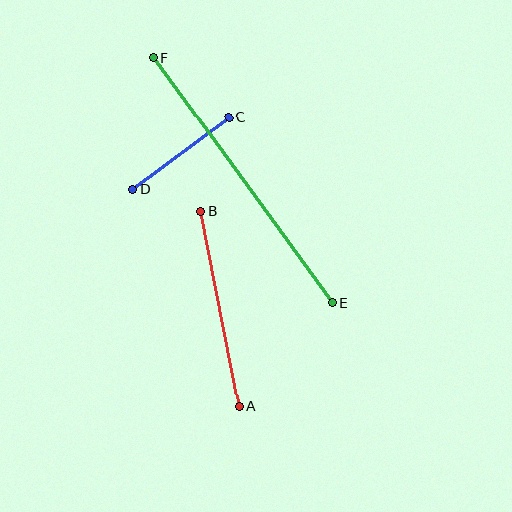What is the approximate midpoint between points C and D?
The midpoint is at approximately (181, 154) pixels.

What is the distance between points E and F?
The distance is approximately 303 pixels.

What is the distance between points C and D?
The distance is approximately 121 pixels.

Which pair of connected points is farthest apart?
Points E and F are farthest apart.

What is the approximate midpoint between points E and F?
The midpoint is at approximately (243, 180) pixels.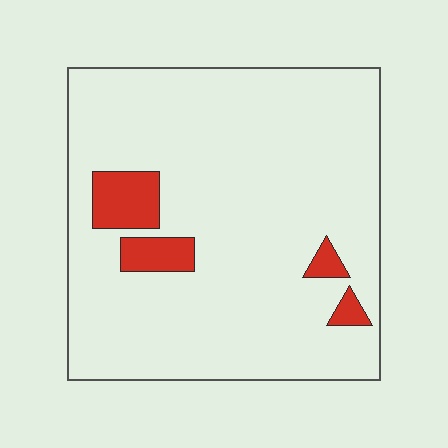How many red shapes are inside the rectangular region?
4.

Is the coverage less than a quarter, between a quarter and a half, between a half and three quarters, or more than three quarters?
Less than a quarter.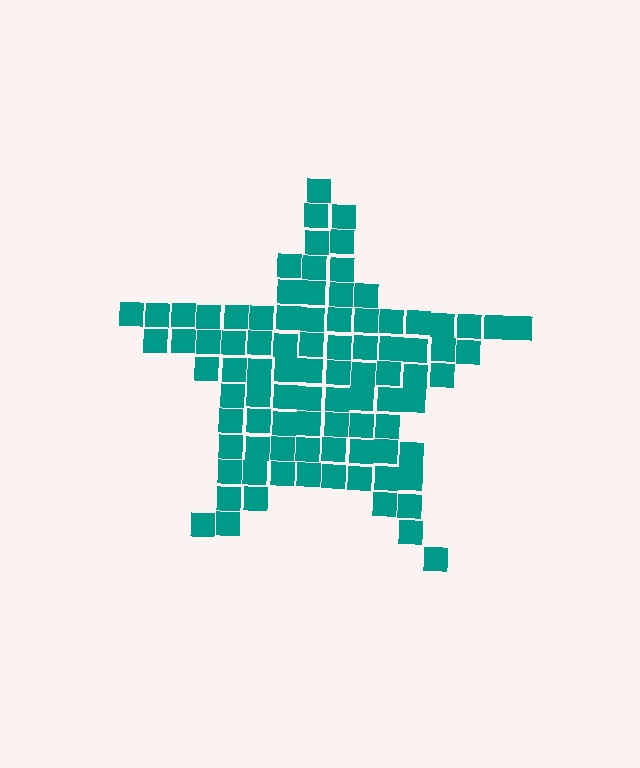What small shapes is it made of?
It is made of small squares.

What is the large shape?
The large shape is a star.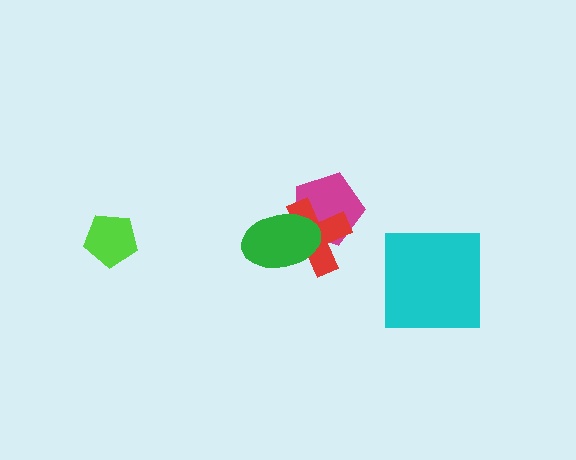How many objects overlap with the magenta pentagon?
2 objects overlap with the magenta pentagon.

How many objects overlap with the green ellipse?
2 objects overlap with the green ellipse.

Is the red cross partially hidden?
Yes, it is partially covered by another shape.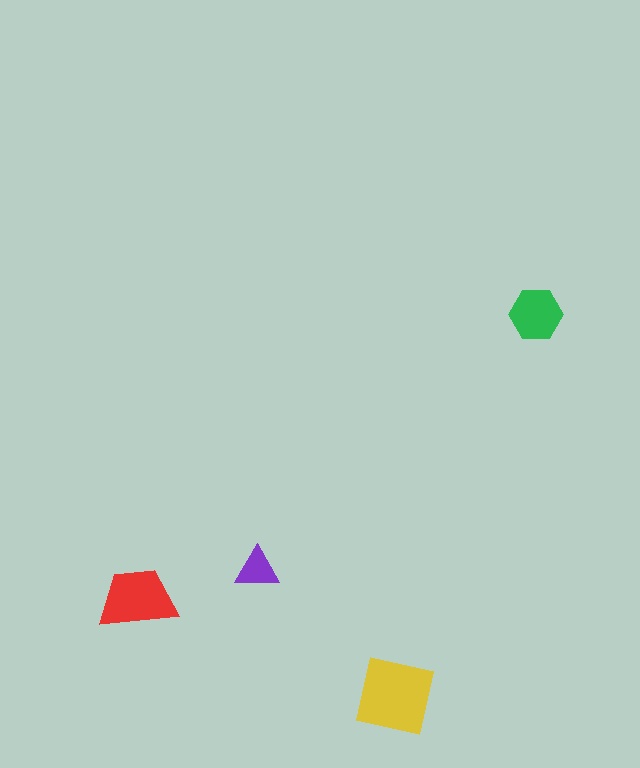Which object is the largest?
The yellow square.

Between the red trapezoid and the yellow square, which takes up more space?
The yellow square.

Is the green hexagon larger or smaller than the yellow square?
Smaller.